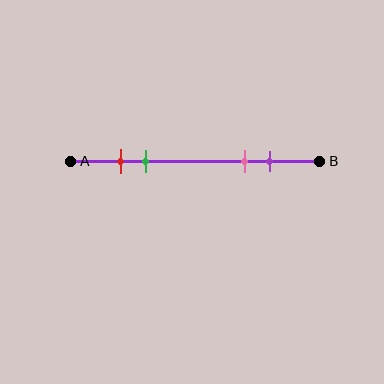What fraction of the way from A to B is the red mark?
The red mark is approximately 20% (0.2) of the way from A to B.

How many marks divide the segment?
There are 4 marks dividing the segment.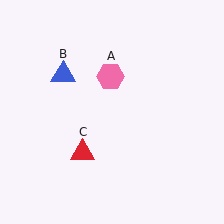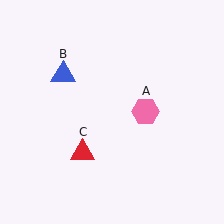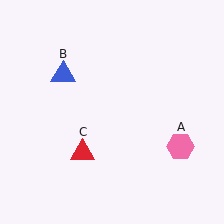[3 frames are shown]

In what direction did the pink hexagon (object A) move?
The pink hexagon (object A) moved down and to the right.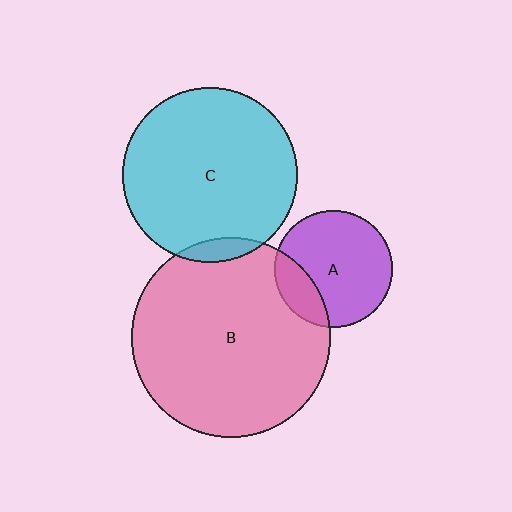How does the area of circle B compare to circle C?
Approximately 1.3 times.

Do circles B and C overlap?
Yes.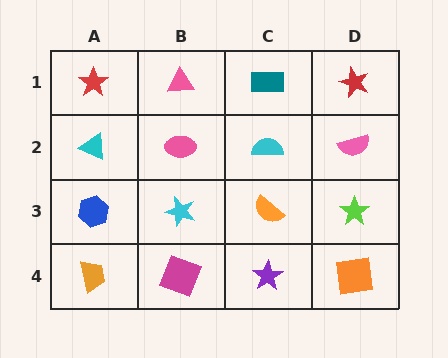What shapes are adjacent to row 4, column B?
A cyan star (row 3, column B), an orange trapezoid (row 4, column A), a purple star (row 4, column C).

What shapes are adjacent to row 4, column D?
A lime star (row 3, column D), a purple star (row 4, column C).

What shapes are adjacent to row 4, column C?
An orange semicircle (row 3, column C), a magenta square (row 4, column B), an orange square (row 4, column D).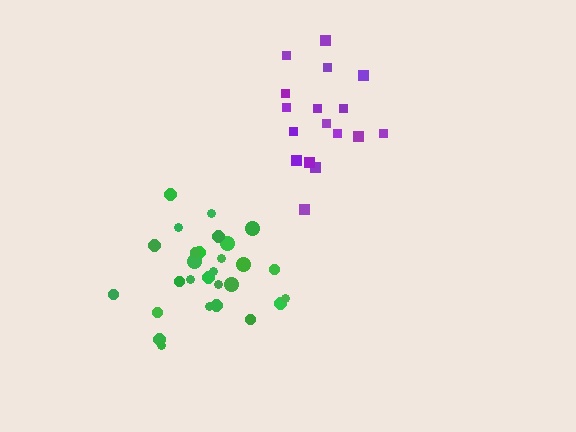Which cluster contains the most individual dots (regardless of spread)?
Green (28).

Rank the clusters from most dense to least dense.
green, purple.